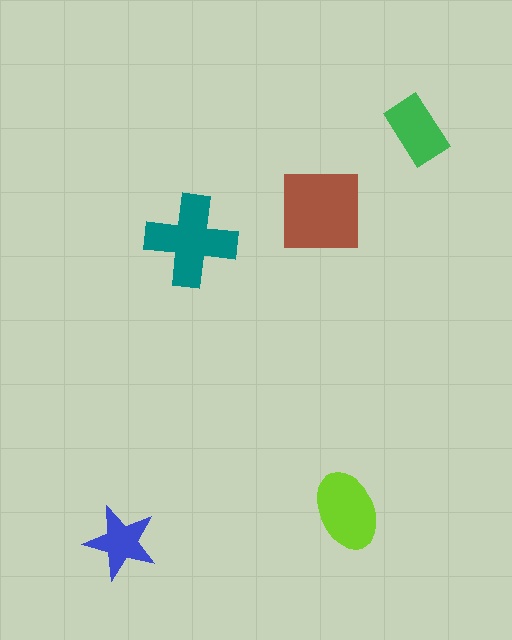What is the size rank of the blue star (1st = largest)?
5th.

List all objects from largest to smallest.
The brown square, the teal cross, the lime ellipse, the green rectangle, the blue star.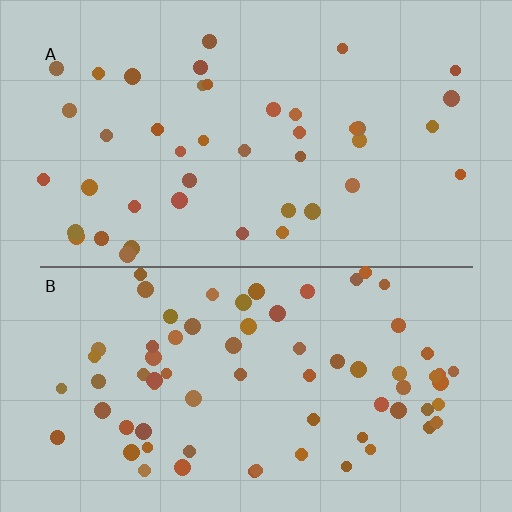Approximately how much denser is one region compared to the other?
Approximately 1.7× — region B over region A.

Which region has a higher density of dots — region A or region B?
B (the bottom).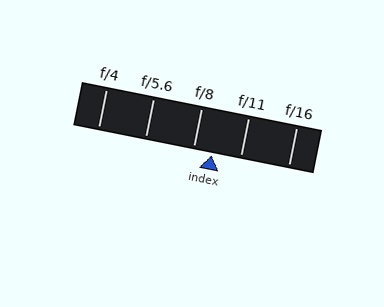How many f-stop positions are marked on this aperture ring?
There are 5 f-stop positions marked.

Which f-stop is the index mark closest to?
The index mark is closest to f/8.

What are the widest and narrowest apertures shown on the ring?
The widest aperture shown is f/4 and the narrowest is f/16.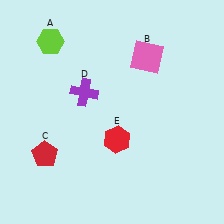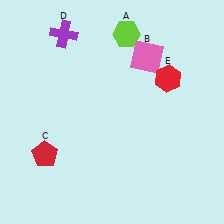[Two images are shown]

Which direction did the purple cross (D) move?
The purple cross (D) moved up.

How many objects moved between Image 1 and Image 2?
3 objects moved between the two images.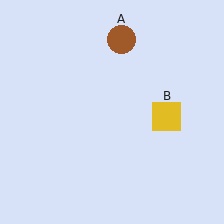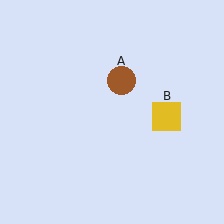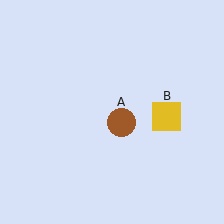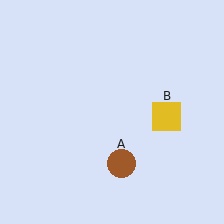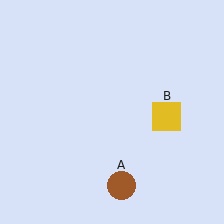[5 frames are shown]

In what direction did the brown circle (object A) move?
The brown circle (object A) moved down.